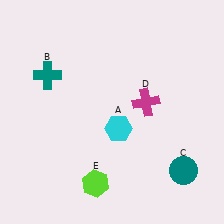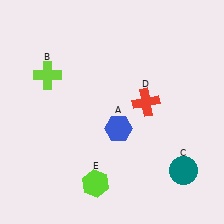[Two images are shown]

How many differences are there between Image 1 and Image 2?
There are 3 differences between the two images.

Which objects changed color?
A changed from cyan to blue. B changed from teal to lime. D changed from magenta to red.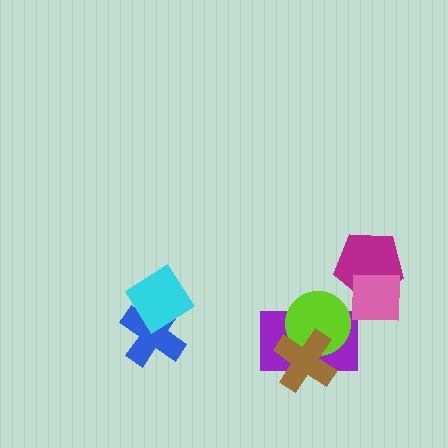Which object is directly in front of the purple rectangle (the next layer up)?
The lime circle is directly in front of the purple rectangle.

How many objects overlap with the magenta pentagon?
1 object overlaps with the magenta pentagon.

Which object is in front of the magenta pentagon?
The pink square is in front of the magenta pentagon.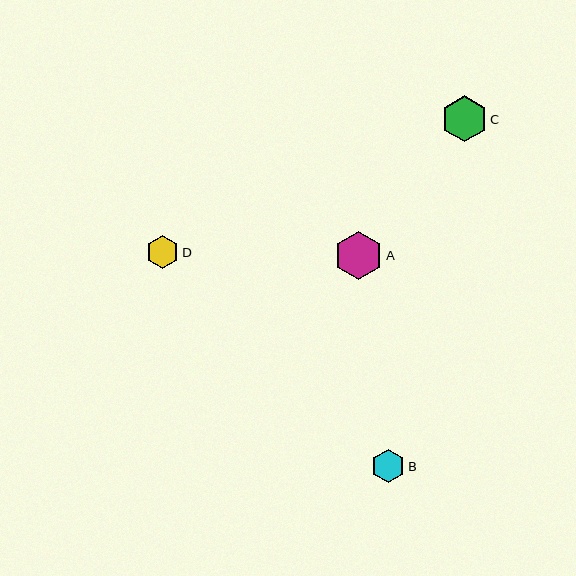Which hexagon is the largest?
Hexagon A is the largest with a size of approximately 48 pixels.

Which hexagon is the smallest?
Hexagon D is the smallest with a size of approximately 33 pixels.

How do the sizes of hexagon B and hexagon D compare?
Hexagon B and hexagon D are approximately the same size.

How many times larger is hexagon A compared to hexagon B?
Hexagon A is approximately 1.4 times the size of hexagon B.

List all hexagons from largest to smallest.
From largest to smallest: A, C, B, D.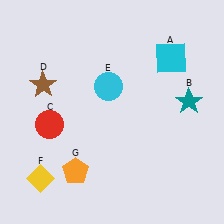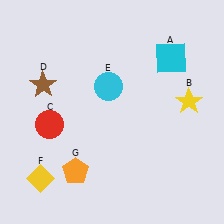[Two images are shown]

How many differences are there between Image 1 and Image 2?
There is 1 difference between the two images.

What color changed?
The star (B) changed from teal in Image 1 to yellow in Image 2.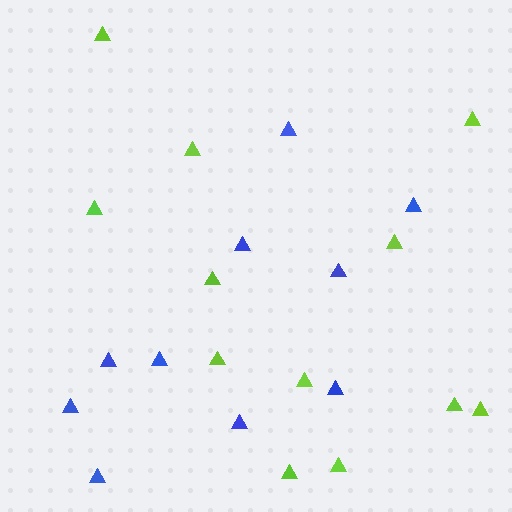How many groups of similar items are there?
There are 2 groups: one group of blue triangles (10) and one group of lime triangles (12).